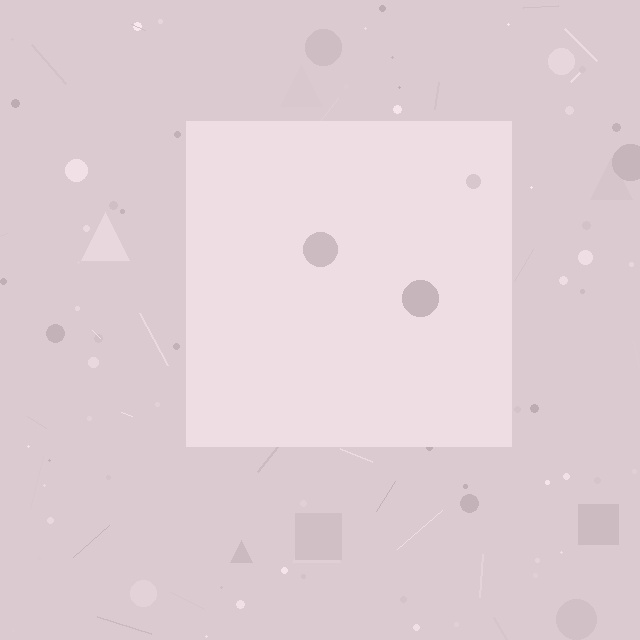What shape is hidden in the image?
A square is hidden in the image.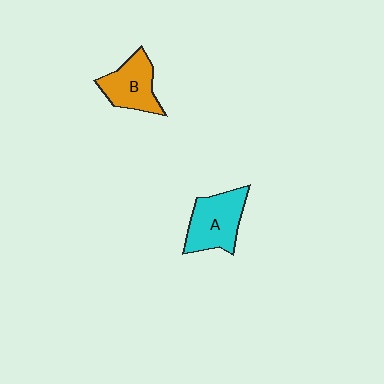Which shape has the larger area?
Shape A (cyan).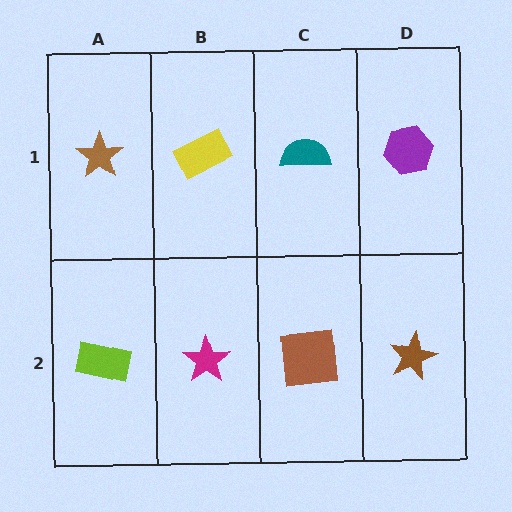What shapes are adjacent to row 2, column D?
A purple hexagon (row 1, column D), a brown square (row 2, column C).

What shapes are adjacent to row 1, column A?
A lime rectangle (row 2, column A), a yellow rectangle (row 1, column B).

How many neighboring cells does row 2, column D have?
2.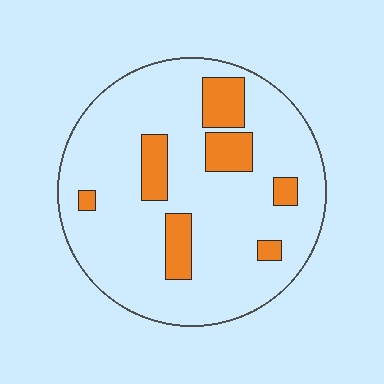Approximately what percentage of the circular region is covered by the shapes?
Approximately 15%.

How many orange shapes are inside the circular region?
7.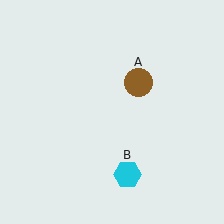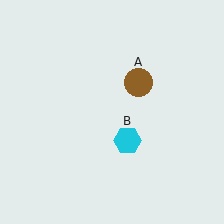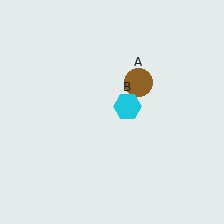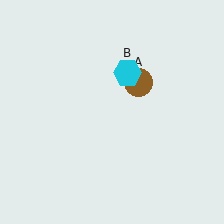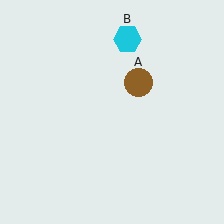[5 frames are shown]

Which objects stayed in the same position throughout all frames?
Brown circle (object A) remained stationary.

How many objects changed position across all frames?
1 object changed position: cyan hexagon (object B).